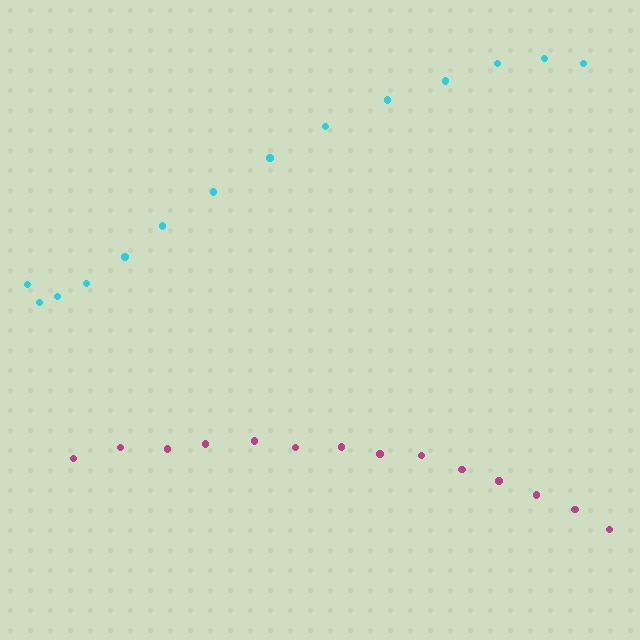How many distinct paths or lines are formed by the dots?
There are 2 distinct paths.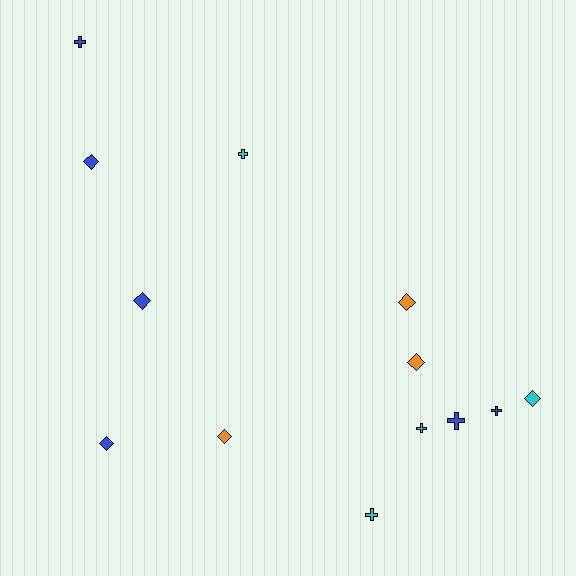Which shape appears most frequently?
Diamond, with 7 objects.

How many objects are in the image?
There are 13 objects.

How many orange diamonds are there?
There are 3 orange diamonds.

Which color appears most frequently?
Blue, with 6 objects.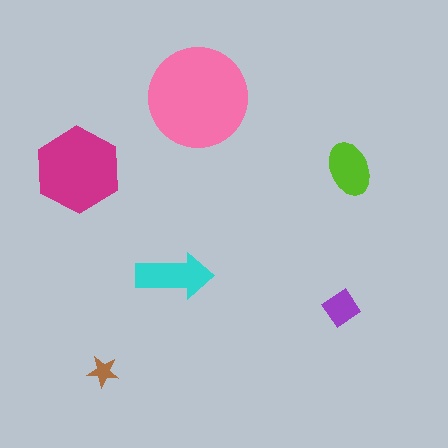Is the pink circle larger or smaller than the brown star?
Larger.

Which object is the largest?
The pink circle.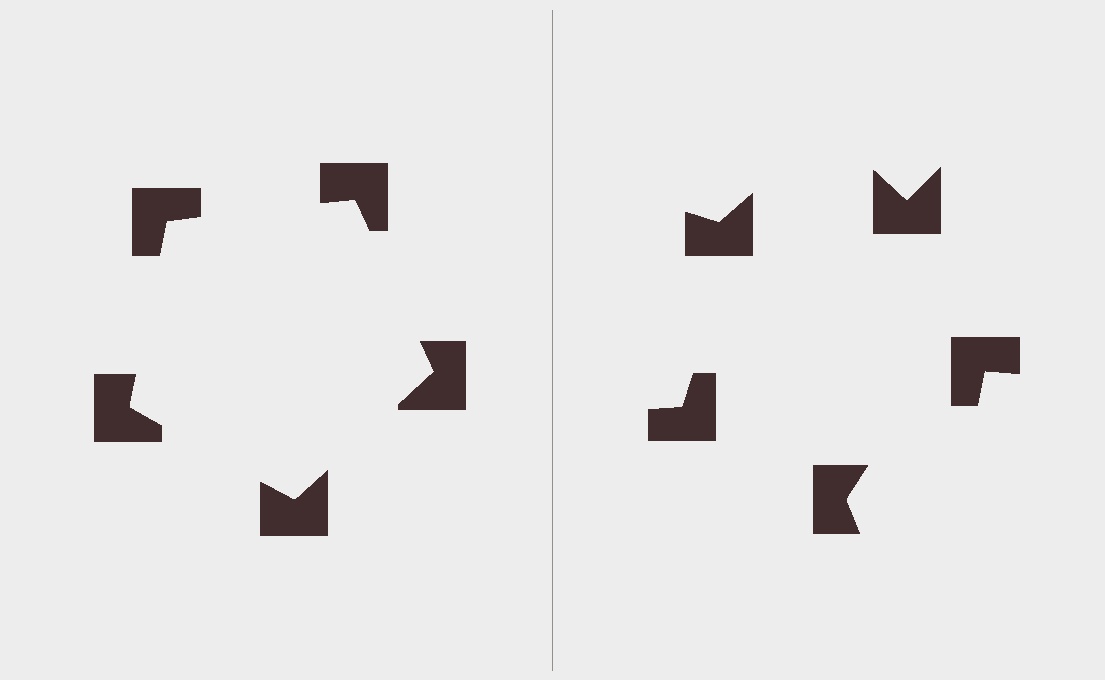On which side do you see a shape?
An illusory pentagon appears on the left side. On the right side the wedge cuts are rotated, so no coherent shape forms.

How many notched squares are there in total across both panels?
10 — 5 on each side.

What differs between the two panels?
The notched squares are positioned identically on both sides; only the wedge orientations differ. On the left they align to a pentagon; on the right they are misaligned.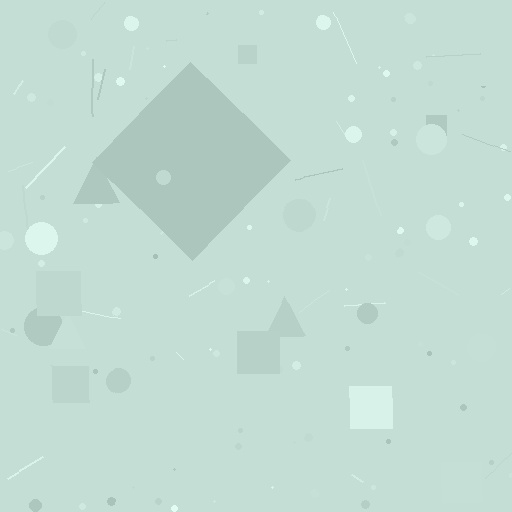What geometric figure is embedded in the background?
A diamond is embedded in the background.